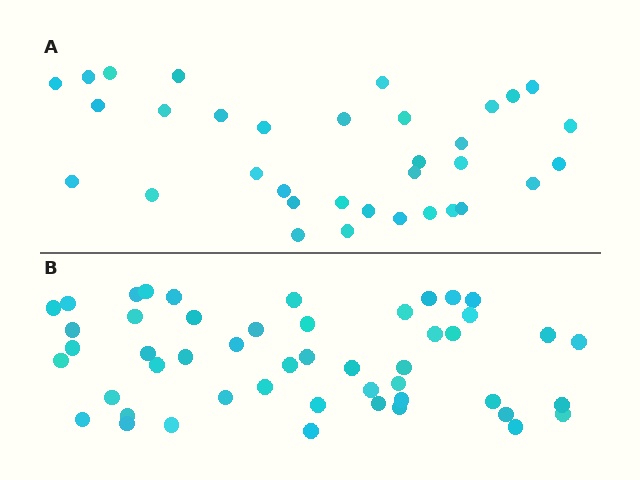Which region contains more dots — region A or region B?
Region B (the bottom region) has more dots.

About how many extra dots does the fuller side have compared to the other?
Region B has approximately 15 more dots than region A.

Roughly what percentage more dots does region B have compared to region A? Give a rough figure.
About 45% more.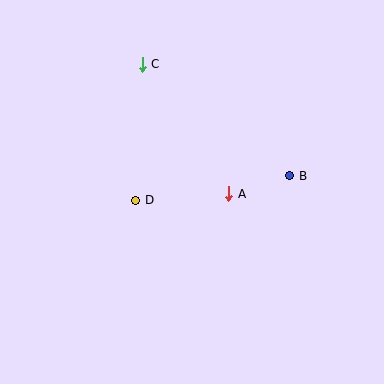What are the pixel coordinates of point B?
Point B is at (290, 176).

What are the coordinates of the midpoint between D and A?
The midpoint between D and A is at (182, 197).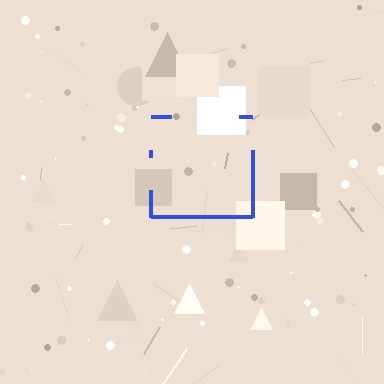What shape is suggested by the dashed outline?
The dashed outline suggests a square.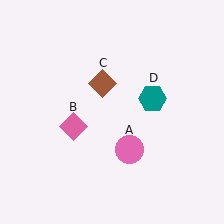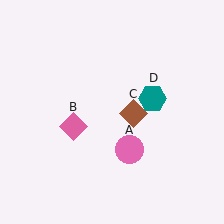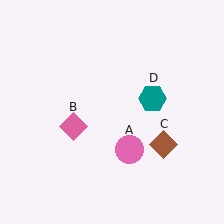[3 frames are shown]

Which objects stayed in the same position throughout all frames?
Pink circle (object A) and pink diamond (object B) and teal hexagon (object D) remained stationary.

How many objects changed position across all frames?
1 object changed position: brown diamond (object C).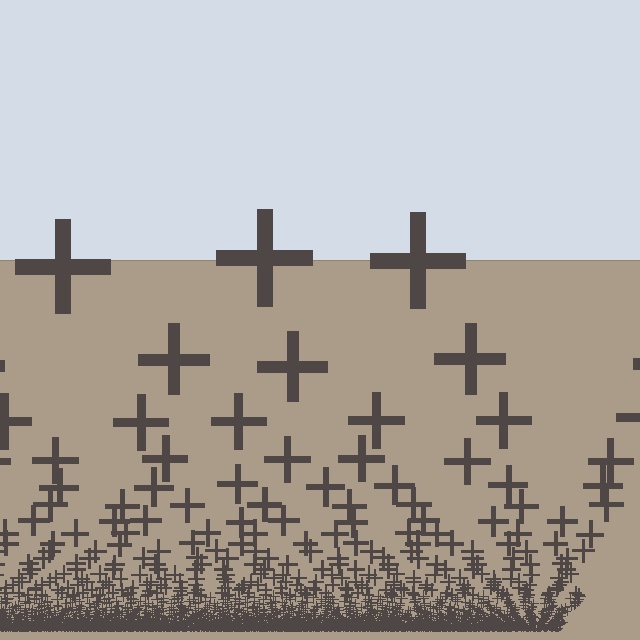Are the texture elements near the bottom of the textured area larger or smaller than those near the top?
Smaller. The gradient is inverted — elements near the bottom are smaller and denser.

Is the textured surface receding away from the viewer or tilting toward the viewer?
The surface appears to tilt toward the viewer. Texture elements get larger and sparser toward the top.